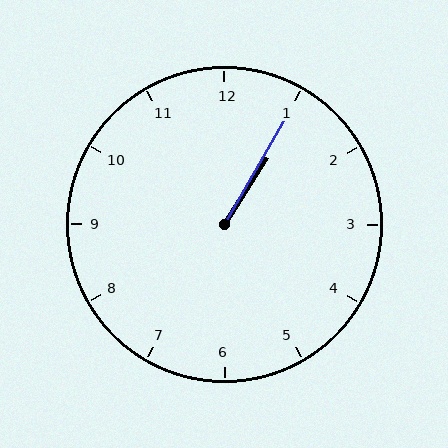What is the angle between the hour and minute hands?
Approximately 2 degrees.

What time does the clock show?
1:05.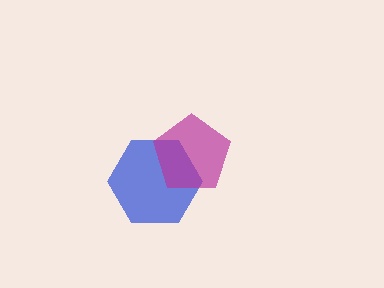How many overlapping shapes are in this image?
There are 2 overlapping shapes in the image.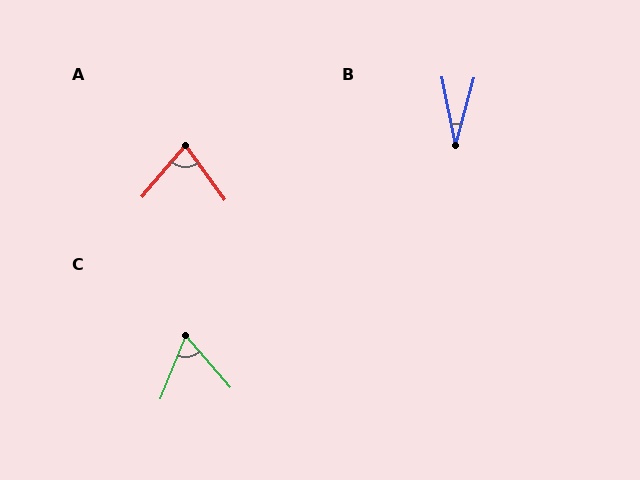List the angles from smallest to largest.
B (26°), C (63°), A (76°).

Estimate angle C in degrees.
Approximately 63 degrees.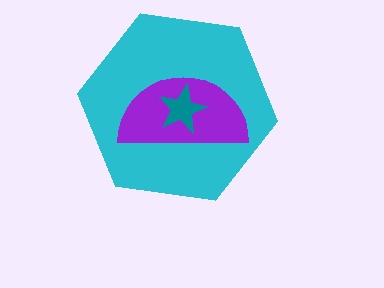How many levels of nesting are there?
3.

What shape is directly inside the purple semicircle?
The teal star.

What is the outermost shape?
The cyan hexagon.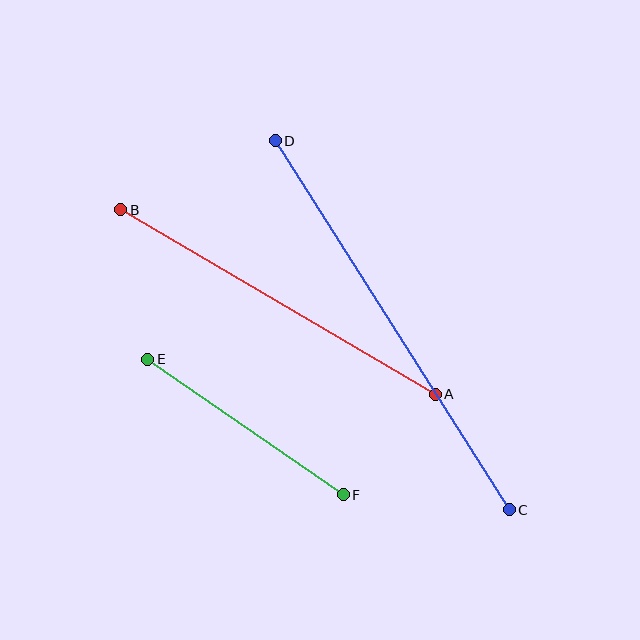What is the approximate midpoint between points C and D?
The midpoint is at approximately (392, 325) pixels.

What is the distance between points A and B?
The distance is approximately 365 pixels.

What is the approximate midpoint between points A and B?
The midpoint is at approximately (278, 302) pixels.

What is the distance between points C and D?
The distance is approximately 436 pixels.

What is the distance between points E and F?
The distance is approximately 237 pixels.